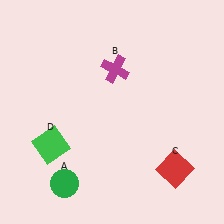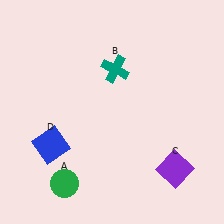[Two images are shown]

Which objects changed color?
B changed from magenta to teal. C changed from red to purple. D changed from green to blue.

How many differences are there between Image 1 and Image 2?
There are 3 differences between the two images.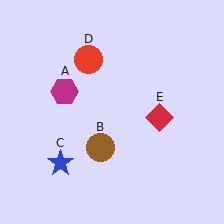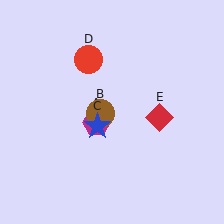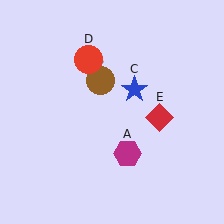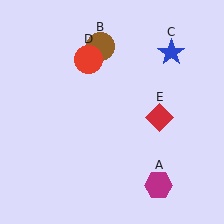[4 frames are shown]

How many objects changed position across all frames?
3 objects changed position: magenta hexagon (object A), brown circle (object B), blue star (object C).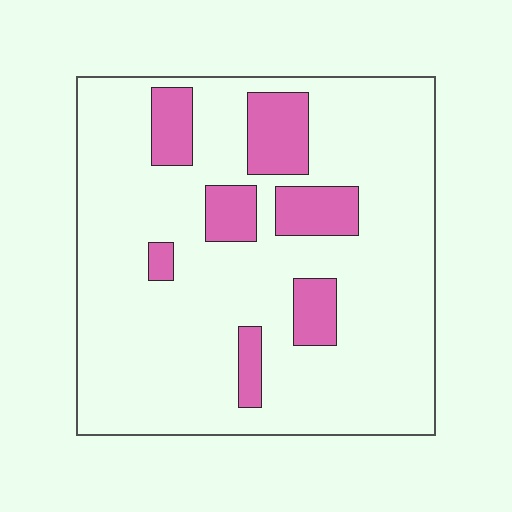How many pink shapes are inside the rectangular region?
7.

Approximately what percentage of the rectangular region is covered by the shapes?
Approximately 15%.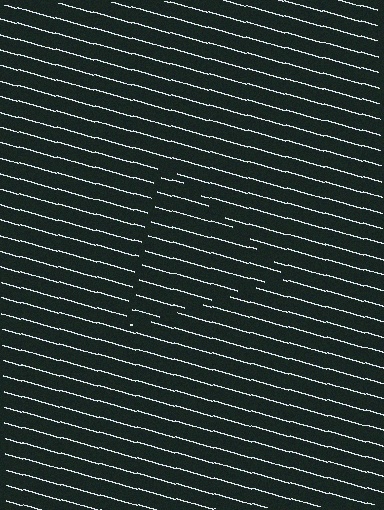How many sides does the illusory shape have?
3 sides — the line-ends trace a triangle.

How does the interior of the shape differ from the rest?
The interior of the shape contains the same grating, shifted by half a period — the contour is defined by the phase discontinuity where line-ends from the inner and outer gratings abut.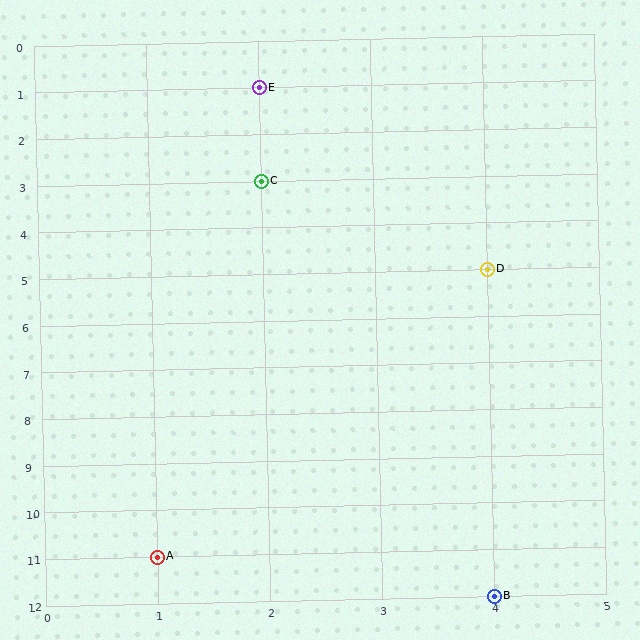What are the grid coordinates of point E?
Point E is at grid coordinates (2, 1).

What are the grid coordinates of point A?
Point A is at grid coordinates (1, 11).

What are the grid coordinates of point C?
Point C is at grid coordinates (2, 3).